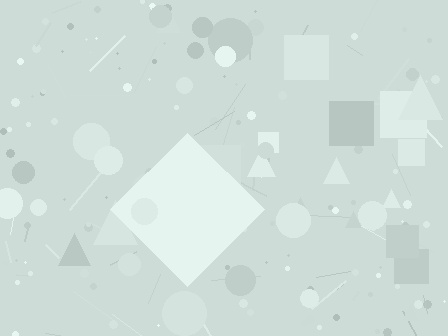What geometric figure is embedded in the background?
A diamond is embedded in the background.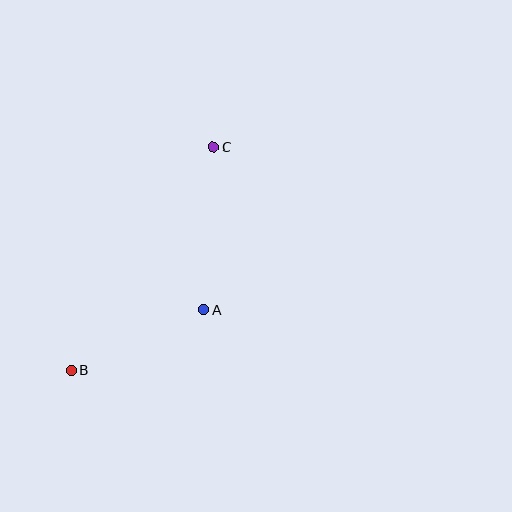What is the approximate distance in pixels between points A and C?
The distance between A and C is approximately 163 pixels.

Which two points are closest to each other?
Points A and B are closest to each other.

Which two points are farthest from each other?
Points B and C are farthest from each other.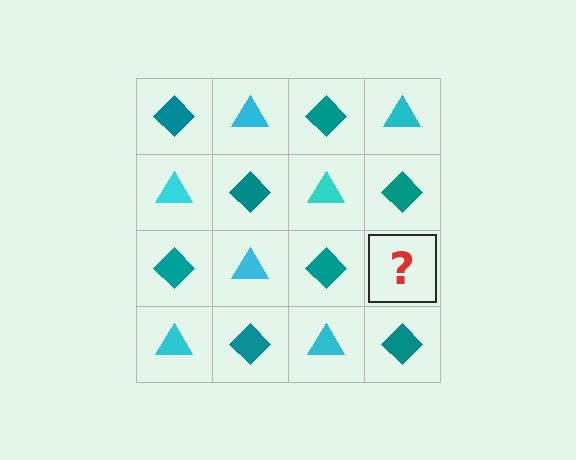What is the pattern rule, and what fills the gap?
The rule is that it alternates teal diamond and cyan triangle in a checkerboard pattern. The gap should be filled with a cyan triangle.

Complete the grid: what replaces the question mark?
The question mark should be replaced with a cyan triangle.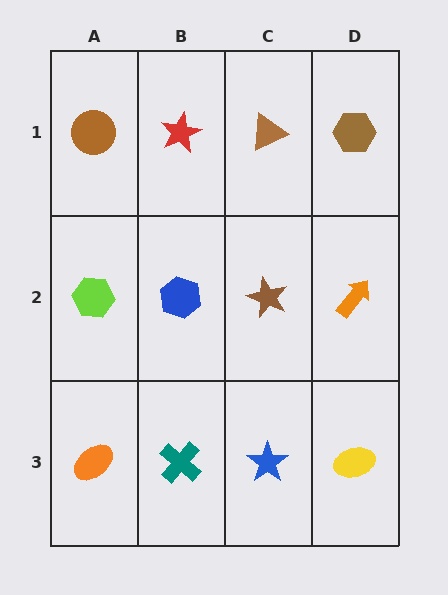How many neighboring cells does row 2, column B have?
4.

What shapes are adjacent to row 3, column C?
A brown star (row 2, column C), a teal cross (row 3, column B), a yellow ellipse (row 3, column D).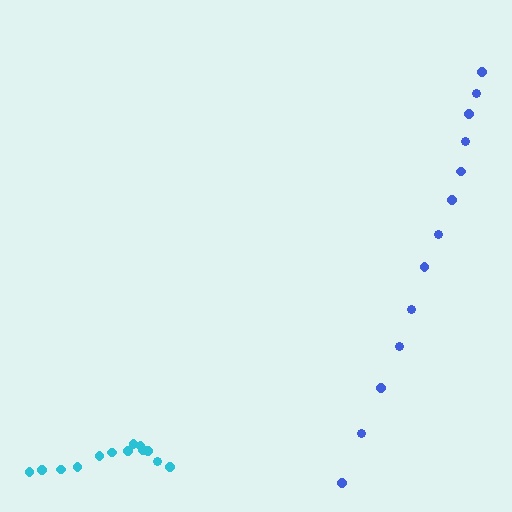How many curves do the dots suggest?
There are 2 distinct paths.